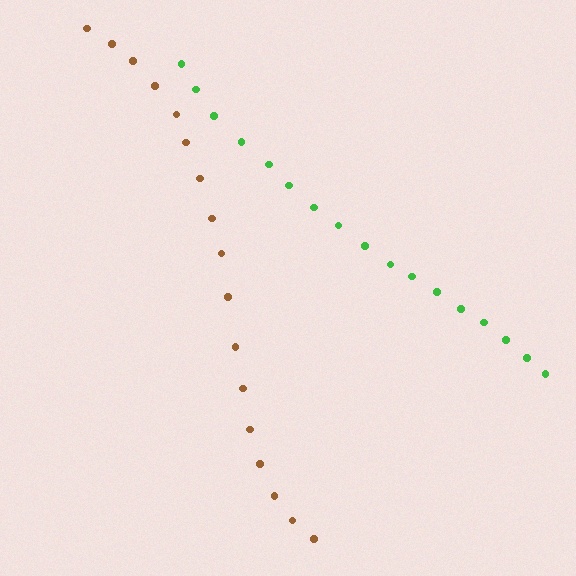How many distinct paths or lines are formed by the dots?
There are 2 distinct paths.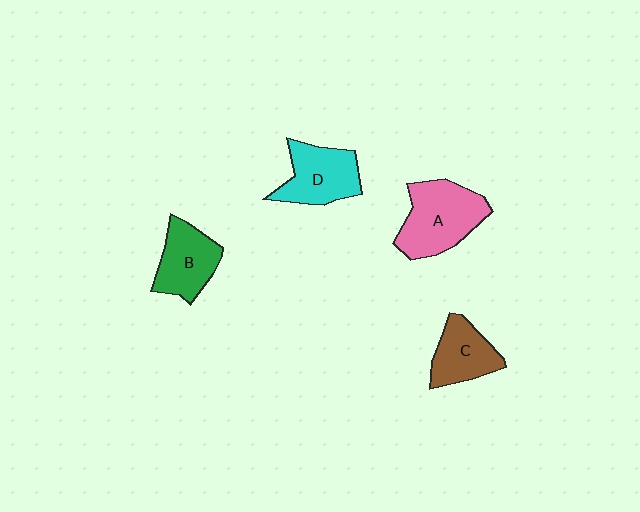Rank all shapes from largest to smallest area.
From largest to smallest: A (pink), D (cyan), B (green), C (brown).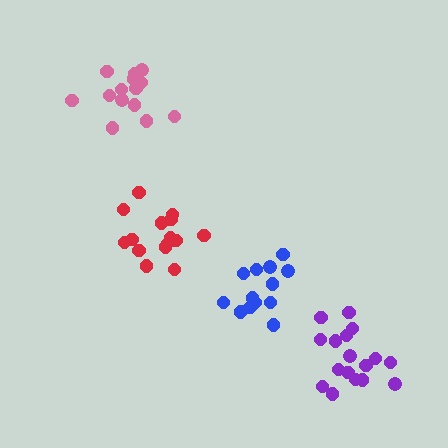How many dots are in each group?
Group 1: 14 dots, Group 2: 17 dots, Group 3: 13 dots, Group 4: 17 dots (61 total).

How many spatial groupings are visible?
There are 4 spatial groupings.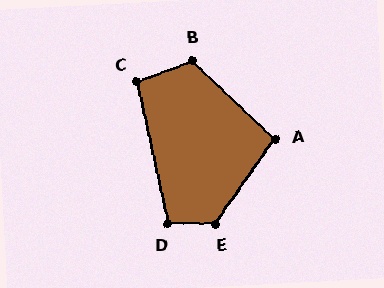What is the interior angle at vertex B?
Approximately 116 degrees (obtuse).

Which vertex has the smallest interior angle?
A, at approximately 98 degrees.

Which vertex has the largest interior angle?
E, at approximately 125 degrees.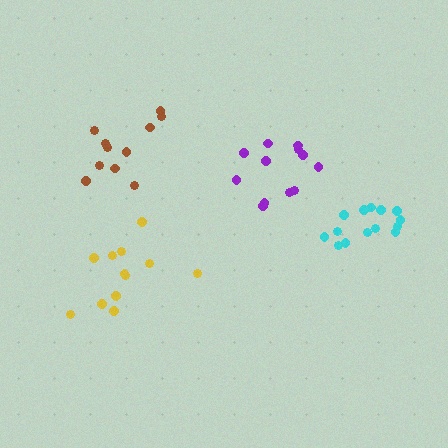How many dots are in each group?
Group 1: 14 dots, Group 2: 12 dots, Group 3: 11 dots, Group 4: 12 dots (49 total).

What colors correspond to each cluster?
The clusters are colored: cyan, purple, brown, yellow.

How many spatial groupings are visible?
There are 4 spatial groupings.